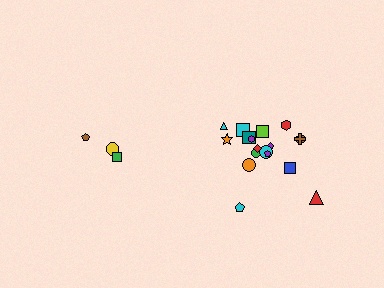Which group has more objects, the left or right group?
The right group.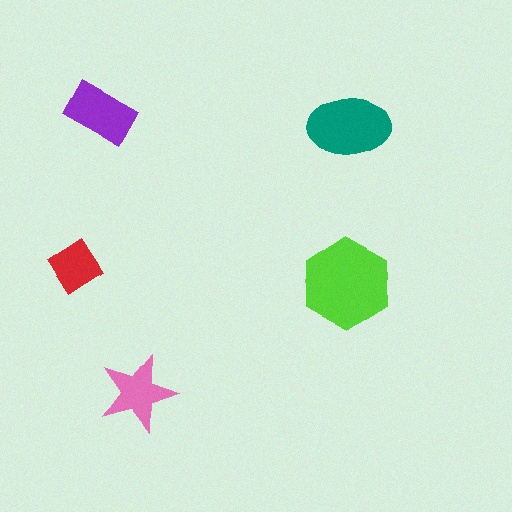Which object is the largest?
The lime hexagon.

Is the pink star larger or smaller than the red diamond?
Larger.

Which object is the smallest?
The red diamond.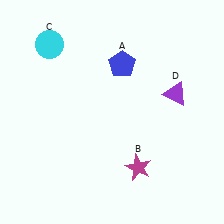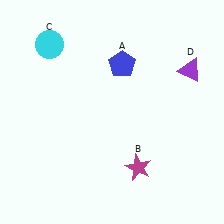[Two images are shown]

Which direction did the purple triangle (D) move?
The purple triangle (D) moved up.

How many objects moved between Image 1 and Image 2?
1 object moved between the two images.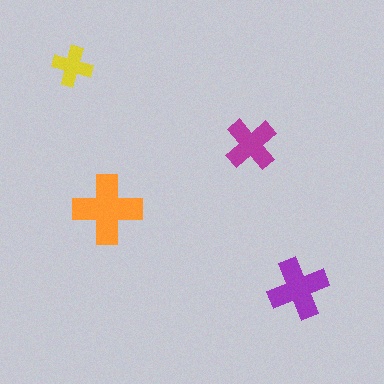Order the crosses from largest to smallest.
the orange one, the purple one, the magenta one, the yellow one.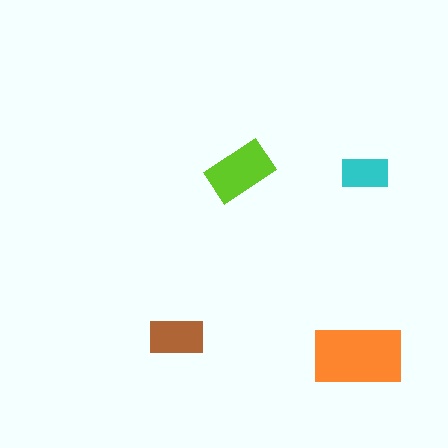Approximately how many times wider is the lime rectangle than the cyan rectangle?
About 1.5 times wider.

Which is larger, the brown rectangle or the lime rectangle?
The lime one.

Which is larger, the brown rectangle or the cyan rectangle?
The brown one.